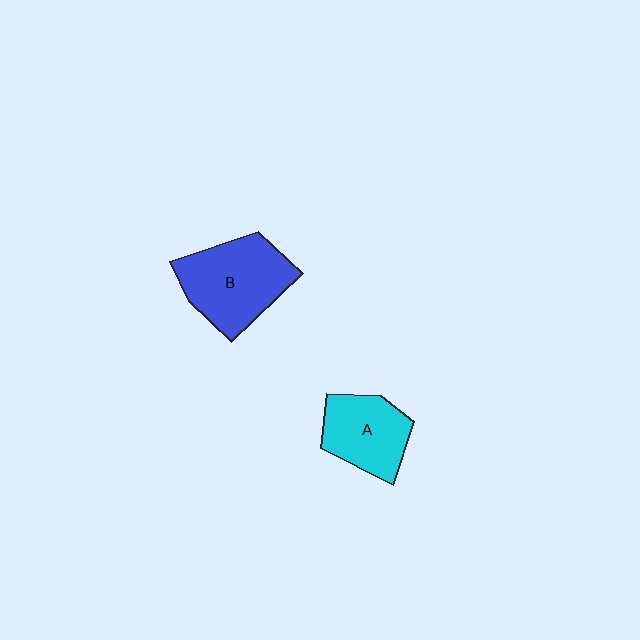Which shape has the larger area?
Shape B (blue).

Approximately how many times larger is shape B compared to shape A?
Approximately 1.4 times.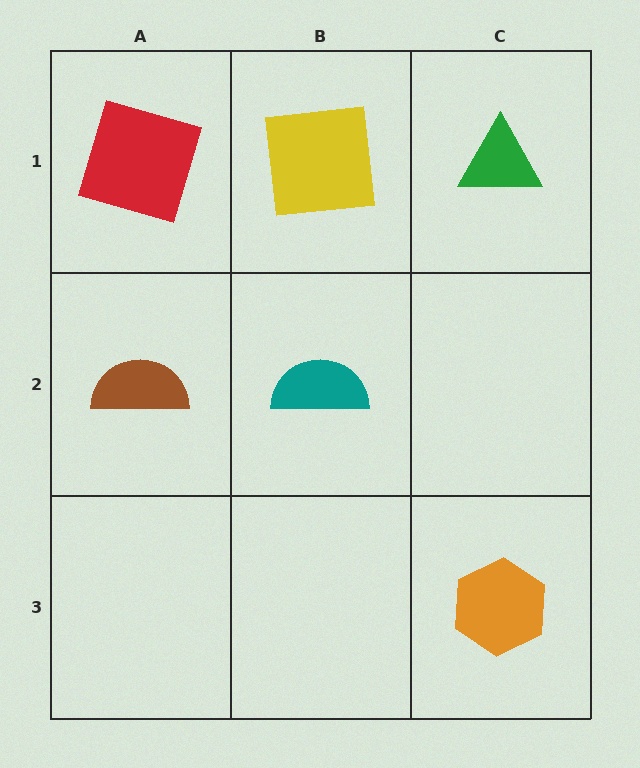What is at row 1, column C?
A green triangle.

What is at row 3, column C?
An orange hexagon.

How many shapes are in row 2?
2 shapes.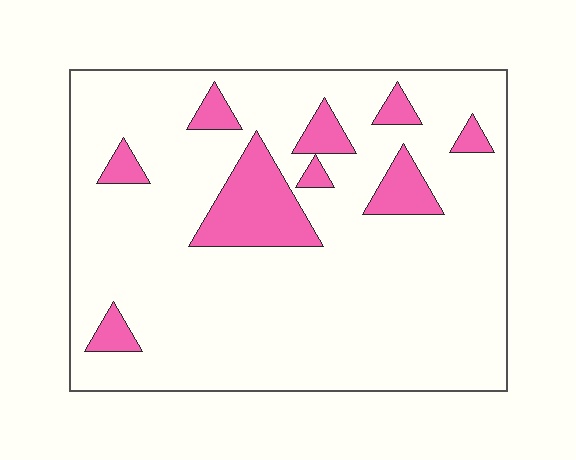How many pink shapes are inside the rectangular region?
9.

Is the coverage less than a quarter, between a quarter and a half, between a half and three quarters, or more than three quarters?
Less than a quarter.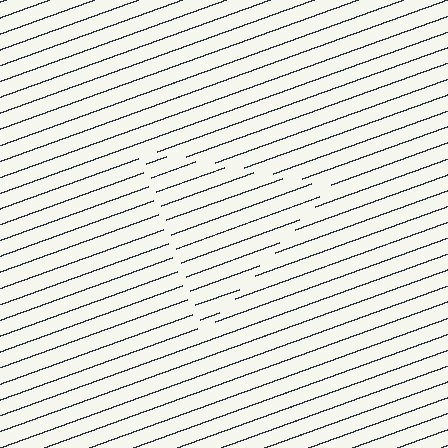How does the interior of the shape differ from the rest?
The interior of the shape contains the same grating, shifted by half a period — the contour is defined by the phase discontinuity where line-ends from the inner and outer gratings abut.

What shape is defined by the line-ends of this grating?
An illusory triangle. The interior of the shape contains the same grating, shifted by half a period — the contour is defined by the phase discontinuity where line-ends from the inner and outer gratings abut.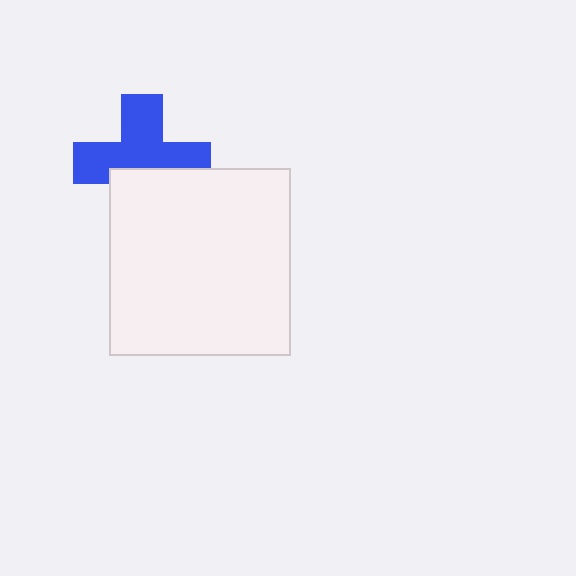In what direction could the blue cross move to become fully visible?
The blue cross could move up. That would shift it out from behind the white rectangle entirely.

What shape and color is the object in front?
The object in front is a white rectangle.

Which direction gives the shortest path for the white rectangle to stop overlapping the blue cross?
Moving down gives the shortest separation.